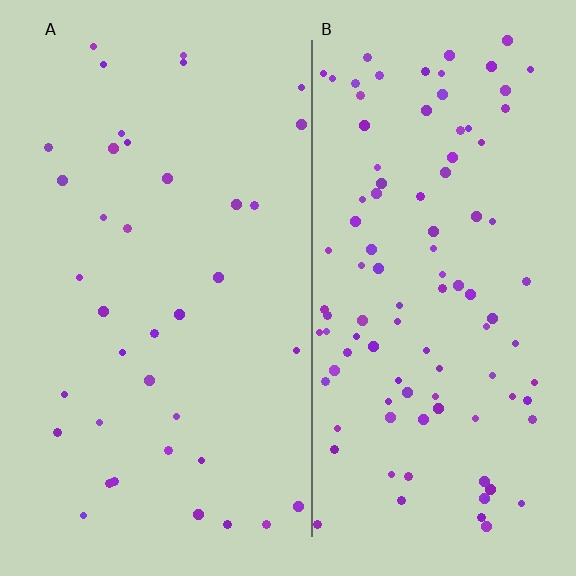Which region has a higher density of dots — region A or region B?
B (the right).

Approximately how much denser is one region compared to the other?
Approximately 2.8× — region B over region A.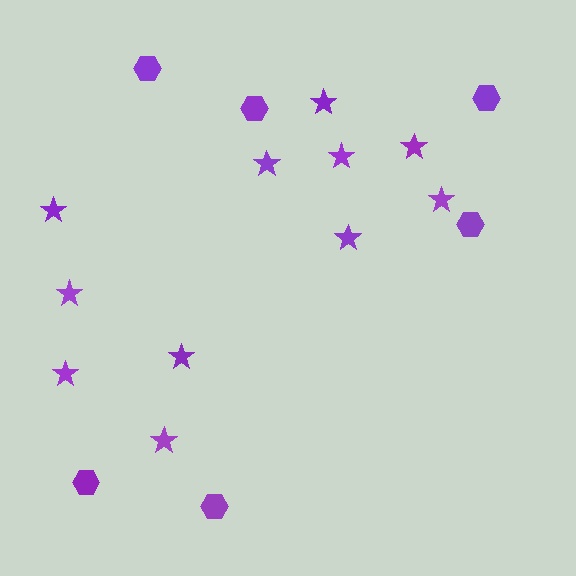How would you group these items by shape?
There are 2 groups: one group of hexagons (6) and one group of stars (11).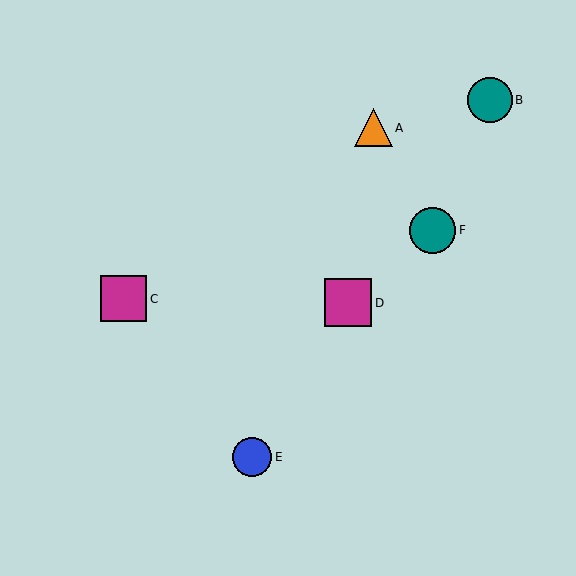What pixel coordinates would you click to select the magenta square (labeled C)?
Click at (124, 299) to select the magenta square C.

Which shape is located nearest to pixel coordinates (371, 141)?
The orange triangle (labeled A) at (374, 128) is nearest to that location.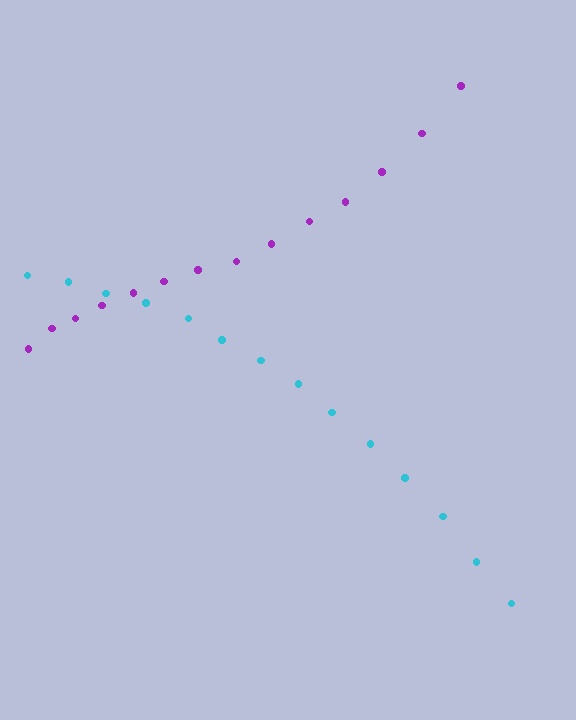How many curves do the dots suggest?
There are 2 distinct paths.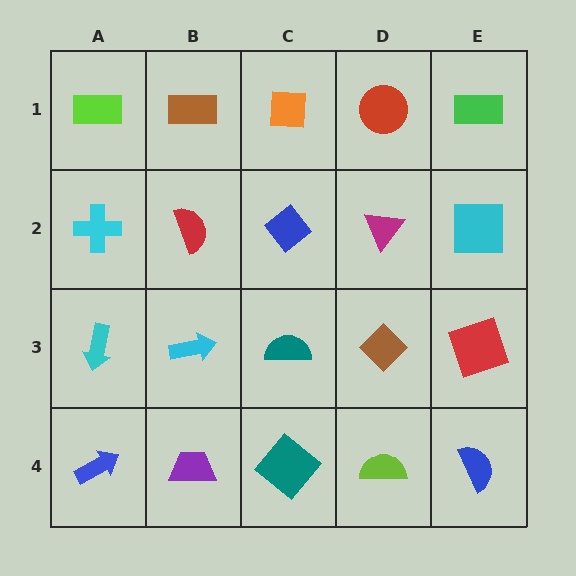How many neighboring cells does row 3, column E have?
3.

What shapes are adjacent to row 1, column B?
A red semicircle (row 2, column B), a lime rectangle (row 1, column A), an orange square (row 1, column C).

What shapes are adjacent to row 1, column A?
A cyan cross (row 2, column A), a brown rectangle (row 1, column B).